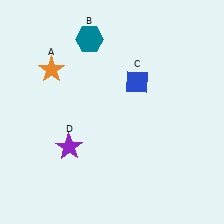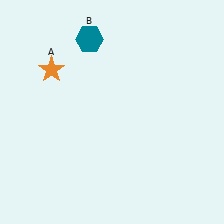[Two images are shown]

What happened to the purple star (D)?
The purple star (D) was removed in Image 2. It was in the bottom-left area of Image 1.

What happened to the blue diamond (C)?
The blue diamond (C) was removed in Image 2. It was in the top-right area of Image 1.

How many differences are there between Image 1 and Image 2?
There are 2 differences between the two images.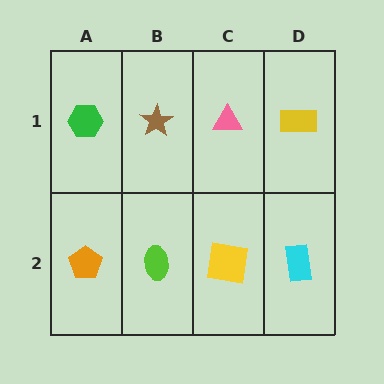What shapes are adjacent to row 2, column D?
A yellow rectangle (row 1, column D), a yellow square (row 2, column C).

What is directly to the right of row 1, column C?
A yellow rectangle.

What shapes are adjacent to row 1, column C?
A yellow square (row 2, column C), a brown star (row 1, column B), a yellow rectangle (row 1, column D).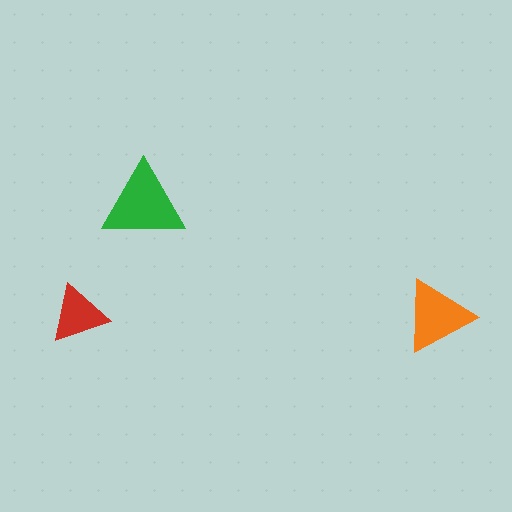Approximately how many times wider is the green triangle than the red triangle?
About 1.5 times wider.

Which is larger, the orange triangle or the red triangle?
The orange one.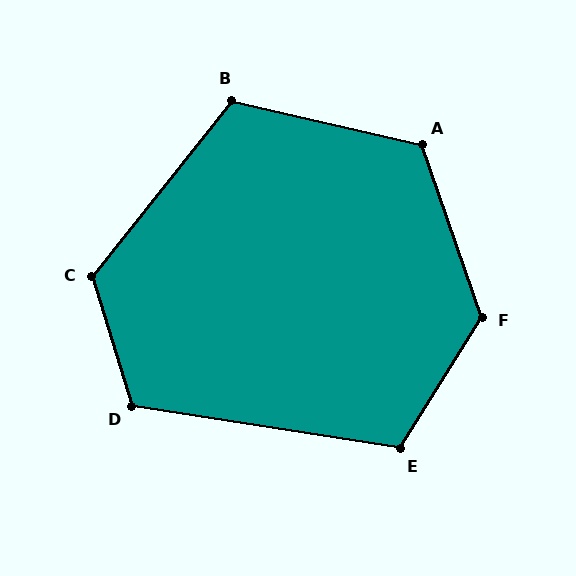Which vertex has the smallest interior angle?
E, at approximately 113 degrees.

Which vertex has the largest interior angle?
F, at approximately 129 degrees.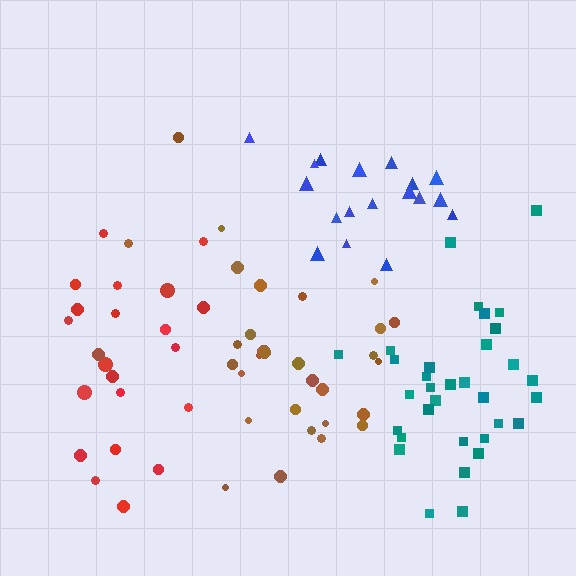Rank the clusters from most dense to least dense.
blue, teal, brown, red.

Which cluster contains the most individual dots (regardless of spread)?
Teal (33).